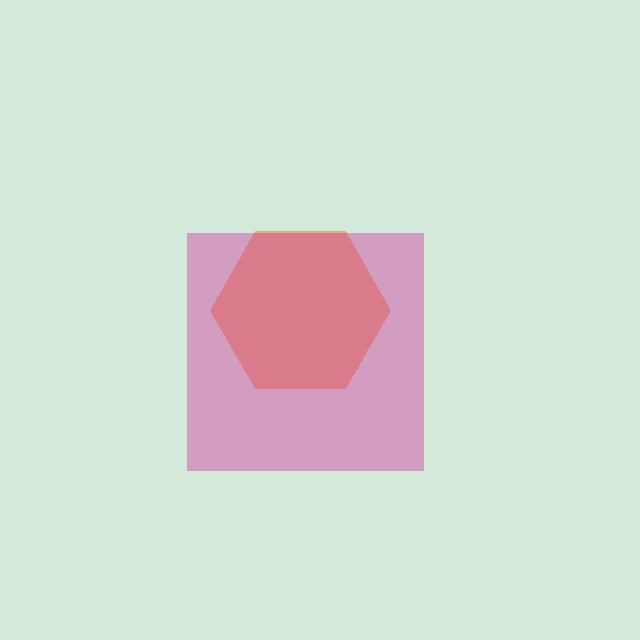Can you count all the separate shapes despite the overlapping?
Yes, there are 2 separate shapes.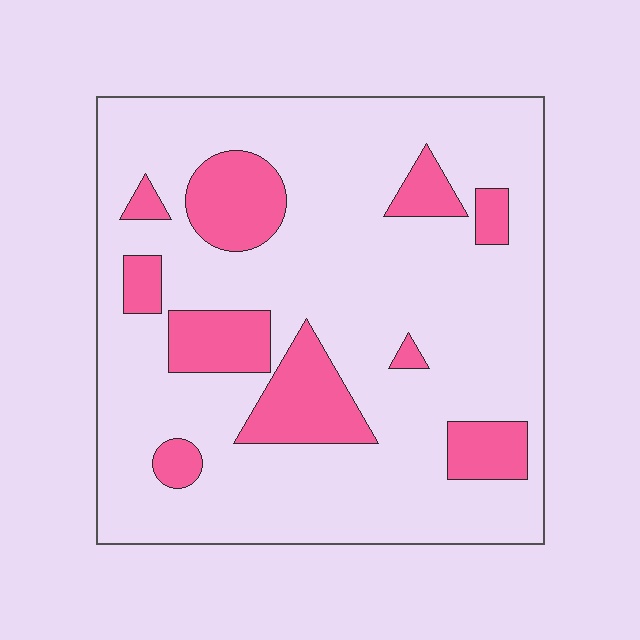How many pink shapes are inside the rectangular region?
10.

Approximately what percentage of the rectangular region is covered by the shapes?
Approximately 20%.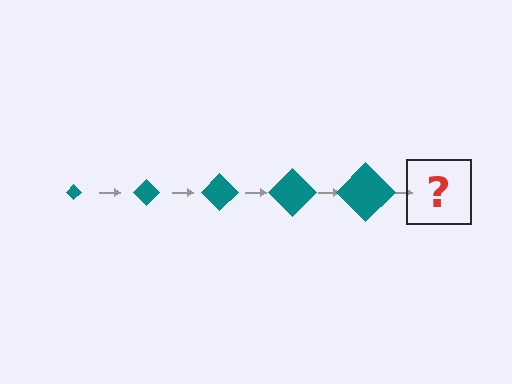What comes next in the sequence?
The next element should be a teal diamond, larger than the previous one.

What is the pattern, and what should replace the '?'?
The pattern is that the diamond gets progressively larger each step. The '?' should be a teal diamond, larger than the previous one.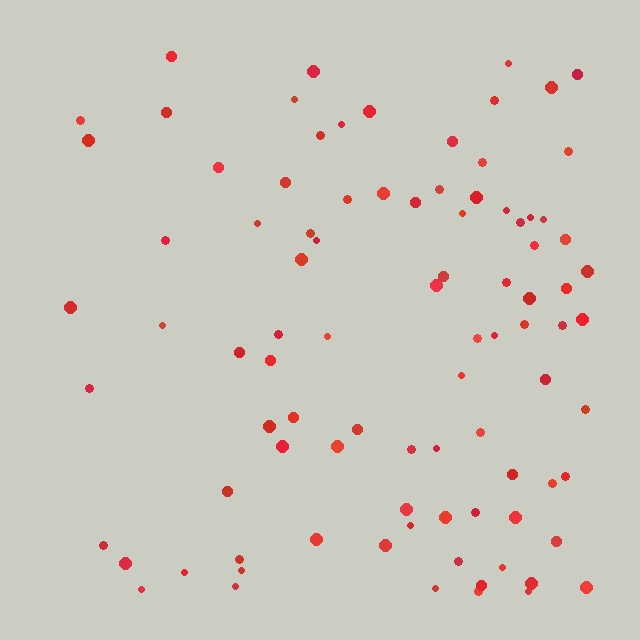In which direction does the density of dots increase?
From left to right, with the right side densest.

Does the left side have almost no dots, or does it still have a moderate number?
Still a moderate number, just noticeably fewer than the right.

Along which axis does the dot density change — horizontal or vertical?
Horizontal.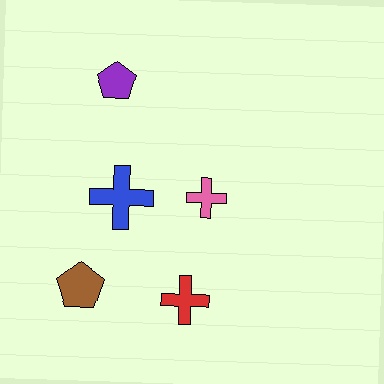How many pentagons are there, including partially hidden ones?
There are 2 pentagons.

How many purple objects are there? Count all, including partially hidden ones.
There is 1 purple object.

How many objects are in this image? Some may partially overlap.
There are 5 objects.